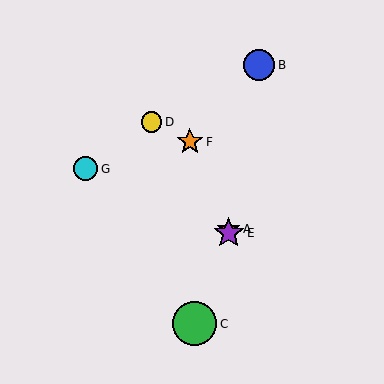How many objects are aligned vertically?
2 objects (A, E) are aligned vertically.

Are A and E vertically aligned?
Yes, both are at x≈229.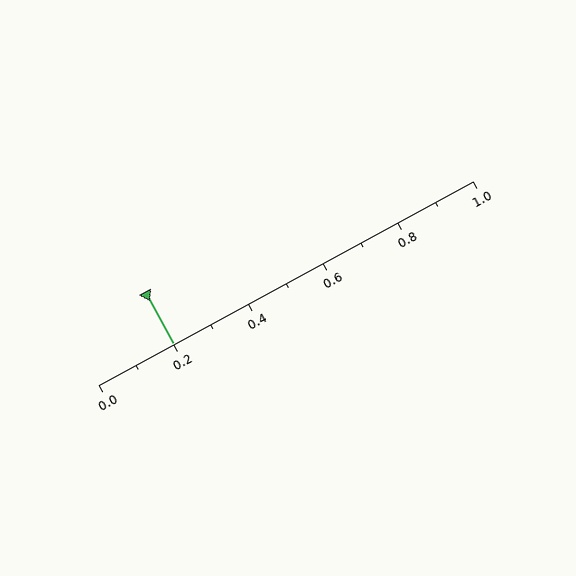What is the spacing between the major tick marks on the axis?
The major ticks are spaced 0.2 apart.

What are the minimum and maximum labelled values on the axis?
The axis runs from 0.0 to 1.0.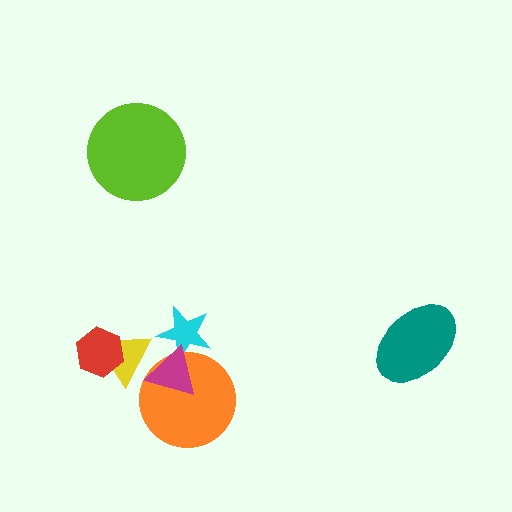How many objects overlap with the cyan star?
2 objects overlap with the cyan star.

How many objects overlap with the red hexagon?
1 object overlaps with the red hexagon.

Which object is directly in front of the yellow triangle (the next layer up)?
The magenta triangle is directly in front of the yellow triangle.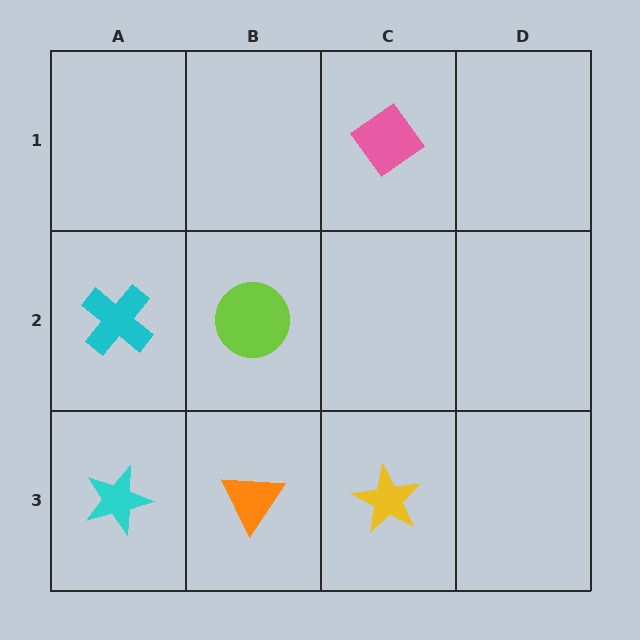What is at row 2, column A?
A cyan cross.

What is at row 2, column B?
A lime circle.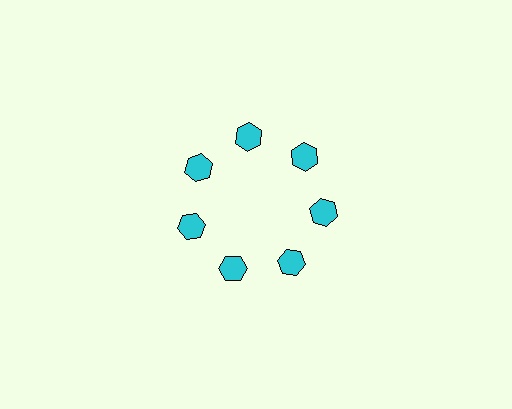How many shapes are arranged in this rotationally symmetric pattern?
There are 7 shapes, arranged in 7 groups of 1.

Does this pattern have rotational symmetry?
Yes, this pattern has 7-fold rotational symmetry. It looks the same after rotating 51 degrees around the center.